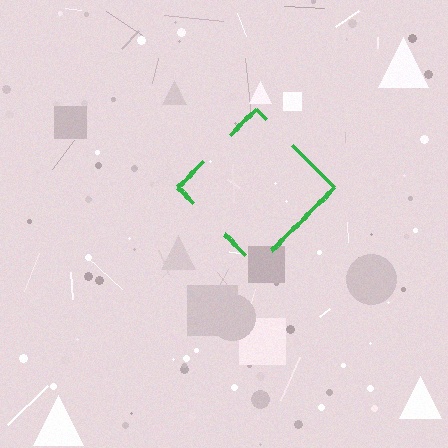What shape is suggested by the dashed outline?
The dashed outline suggests a diamond.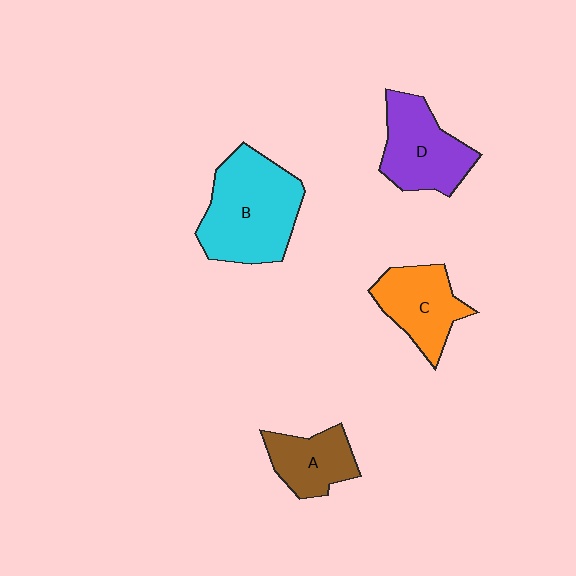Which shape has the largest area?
Shape B (cyan).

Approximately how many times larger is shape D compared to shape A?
Approximately 1.4 times.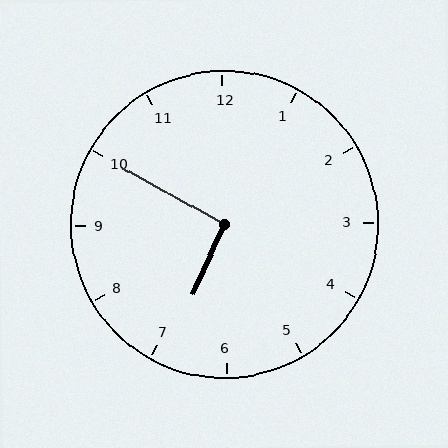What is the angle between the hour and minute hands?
Approximately 95 degrees.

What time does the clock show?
6:50.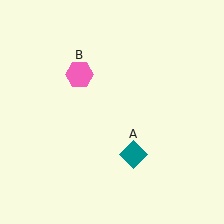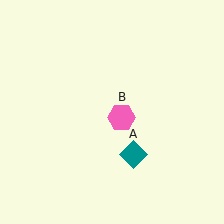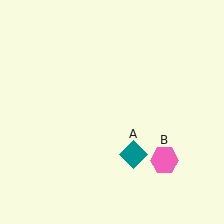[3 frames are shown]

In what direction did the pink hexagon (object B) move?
The pink hexagon (object B) moved down and to the right.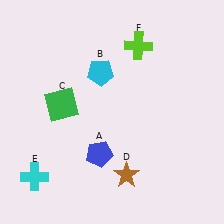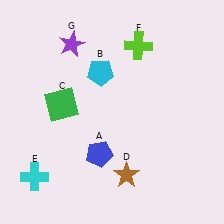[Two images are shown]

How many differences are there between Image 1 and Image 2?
There is 1 difference between the two images.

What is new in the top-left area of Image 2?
A purple star (G) was added in the top-left area of Image 2.